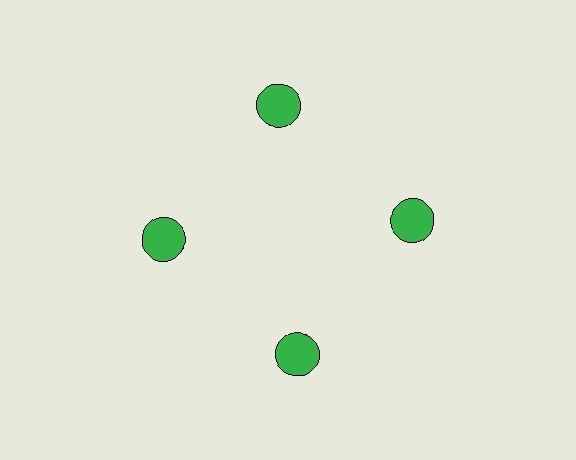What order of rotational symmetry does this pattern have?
This pattern has 4-fold rotational symmetry.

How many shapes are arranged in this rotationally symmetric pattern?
There are 4 shapes, arranged in 4 groups of 1.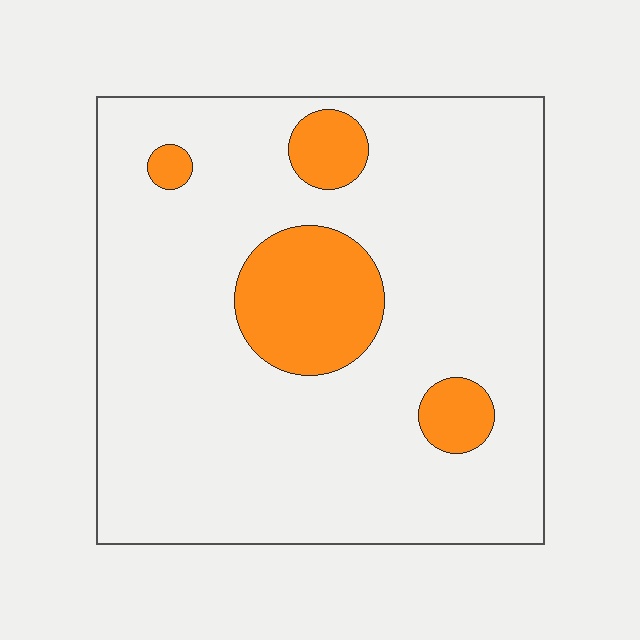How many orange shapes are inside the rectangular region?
4.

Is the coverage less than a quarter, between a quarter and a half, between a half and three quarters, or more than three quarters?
Less than a quarter.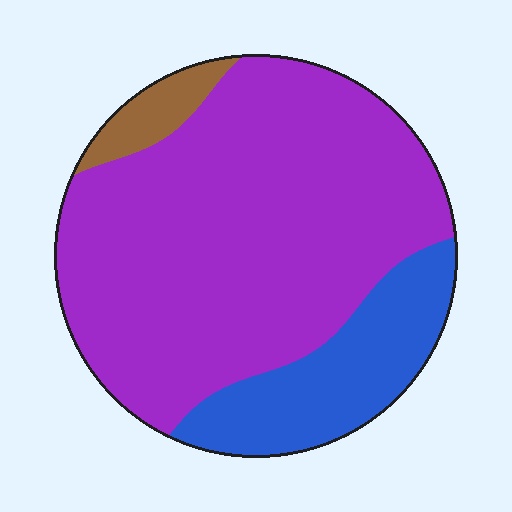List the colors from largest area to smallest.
From largest to smallest: purple, blue, brown.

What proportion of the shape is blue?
Blue takes up about one fifth (1/5) of the shape.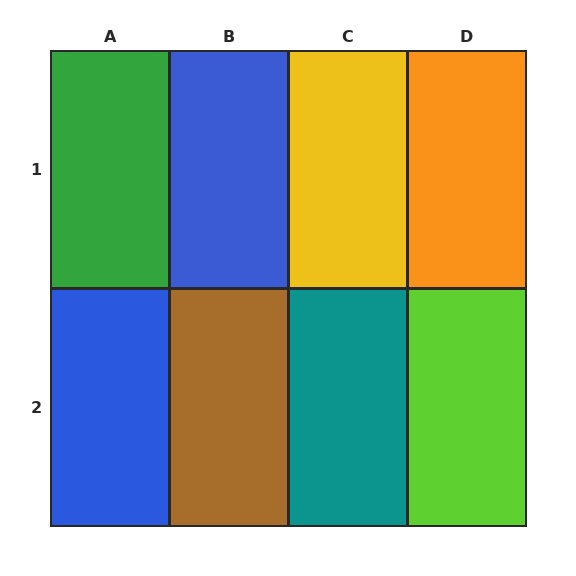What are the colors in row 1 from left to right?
Green, blue, yellow, orange.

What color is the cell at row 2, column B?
Brown.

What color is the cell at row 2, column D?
Lime.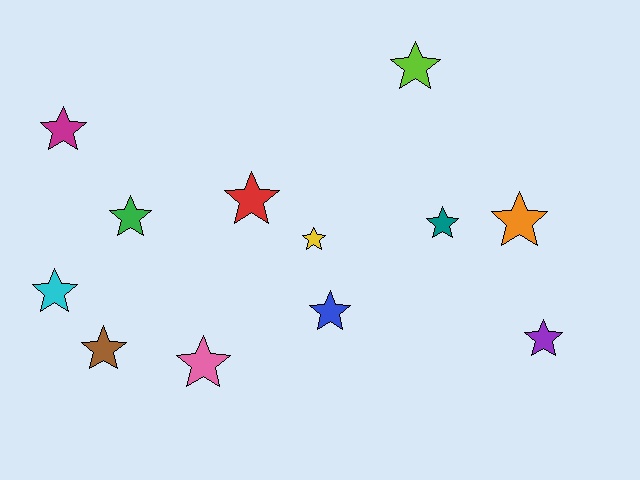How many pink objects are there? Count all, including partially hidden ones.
There is 1 pink object.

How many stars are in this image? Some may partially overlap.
There are 12 stars.